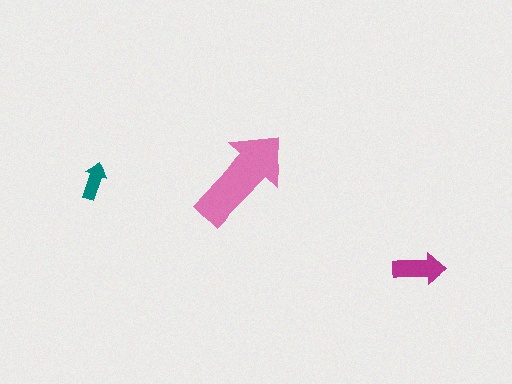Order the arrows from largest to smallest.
the pink one, the magenta one, the teal one.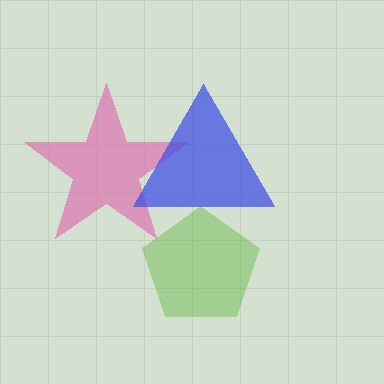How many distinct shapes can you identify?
There are 3 distinct shapes: a lime pentagon, a pink star, a blue triangle.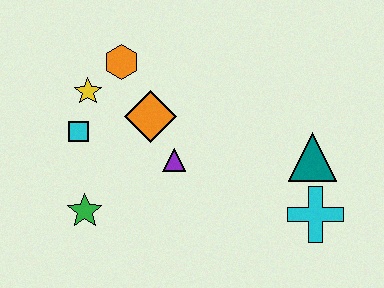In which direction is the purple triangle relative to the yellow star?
The purple triangle is to the right of the yellow star.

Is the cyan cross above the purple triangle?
No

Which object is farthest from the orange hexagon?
The cyan cross is farthest from the orange hexagon.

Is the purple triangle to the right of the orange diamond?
Yes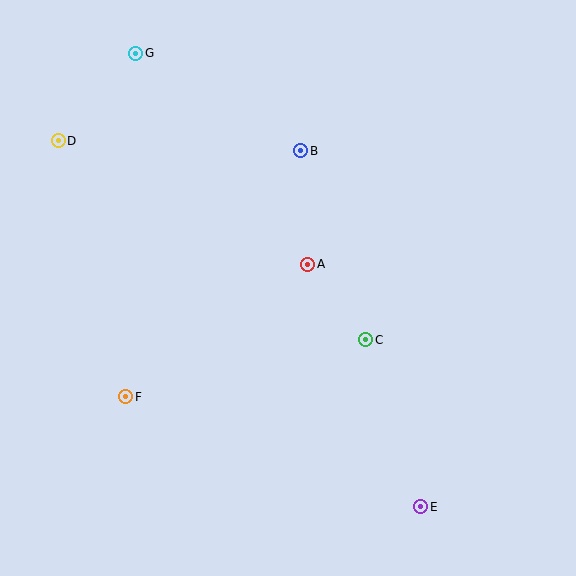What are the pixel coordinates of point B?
Point B is at (301, 151).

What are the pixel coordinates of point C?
Point C is at (366, 340).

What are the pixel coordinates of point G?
Point G is at (136, 53).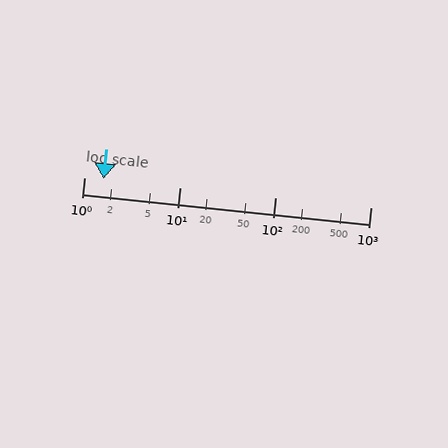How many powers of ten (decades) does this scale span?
The scale spans 3 decades, from 1 to 1000.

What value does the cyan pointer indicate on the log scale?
The pointer indicates approximately 1.6.